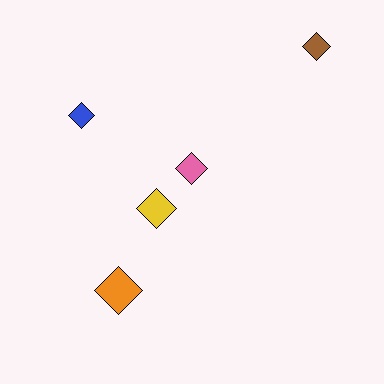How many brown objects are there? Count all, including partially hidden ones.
There is 1 brown object.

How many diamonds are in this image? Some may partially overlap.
There are 5 diamonds.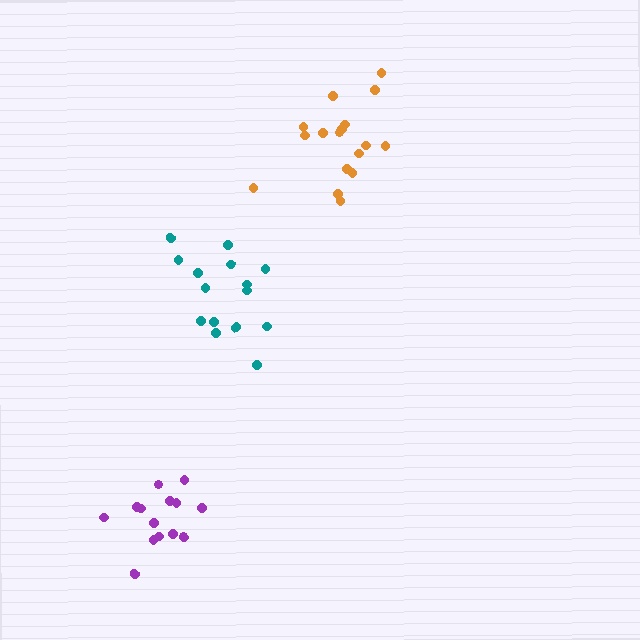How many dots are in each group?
Group 1: 17 dots, Group 2: 15 dots, Group 3: 15 dots (47 total).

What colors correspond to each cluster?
The clusters are colored: orange, teal, purple.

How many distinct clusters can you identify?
There are 3 distinct clusters.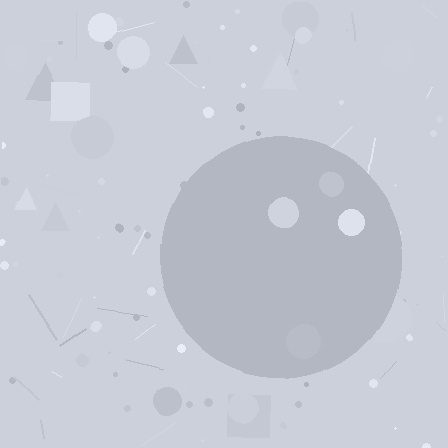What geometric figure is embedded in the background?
A circle is embedded in the background.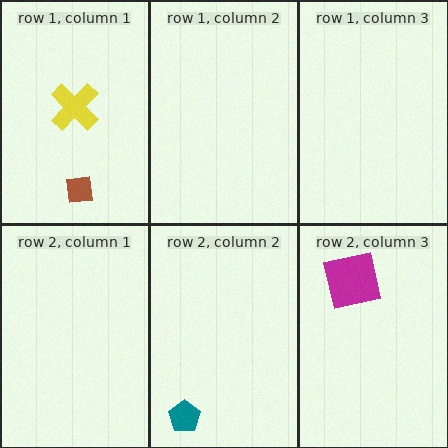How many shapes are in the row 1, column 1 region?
2.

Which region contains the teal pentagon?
The row 2, column 2 region.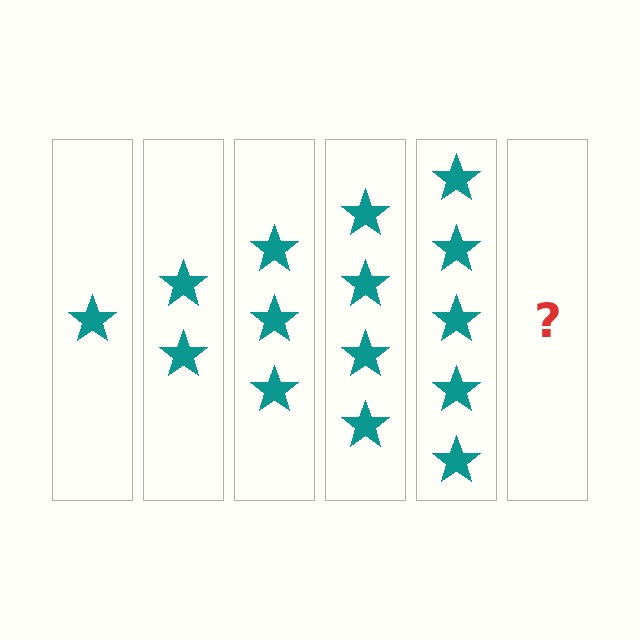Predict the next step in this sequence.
The next step is 6 stars.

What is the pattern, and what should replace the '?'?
The pattern is that each step adds one more star. The '?' should be 6 stars.